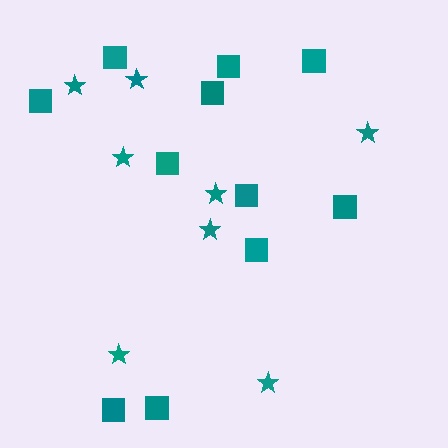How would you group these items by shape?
There are 2 groups: one group of stars (8) and one group of squares (11).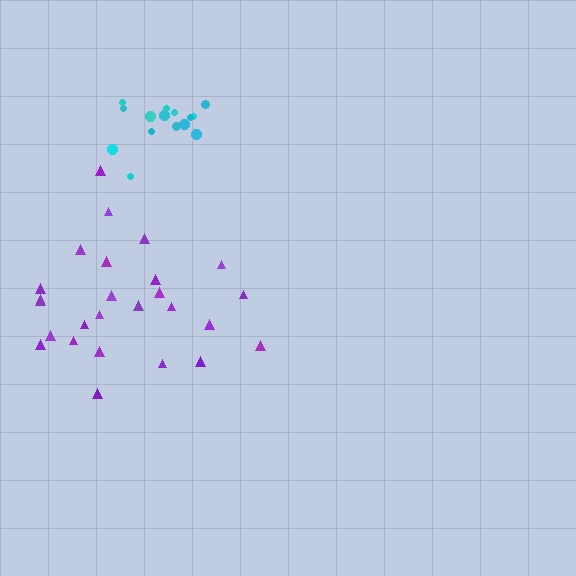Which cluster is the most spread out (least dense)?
Purple.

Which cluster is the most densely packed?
Cyan.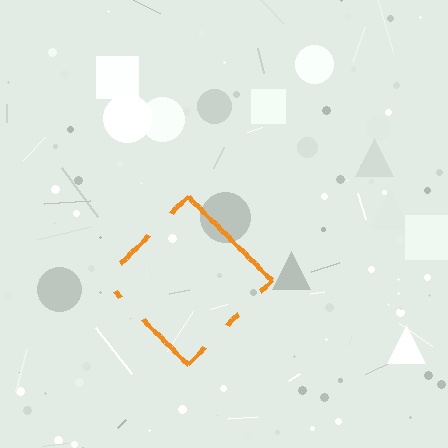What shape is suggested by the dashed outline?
The dashed outline suggests a diamond.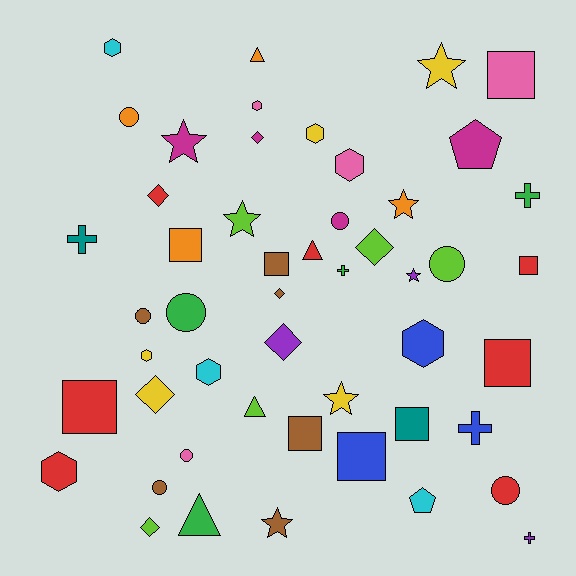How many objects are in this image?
There are 50 objects.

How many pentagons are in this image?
There are 2 pentagons.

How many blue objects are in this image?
There are 3 blue objects.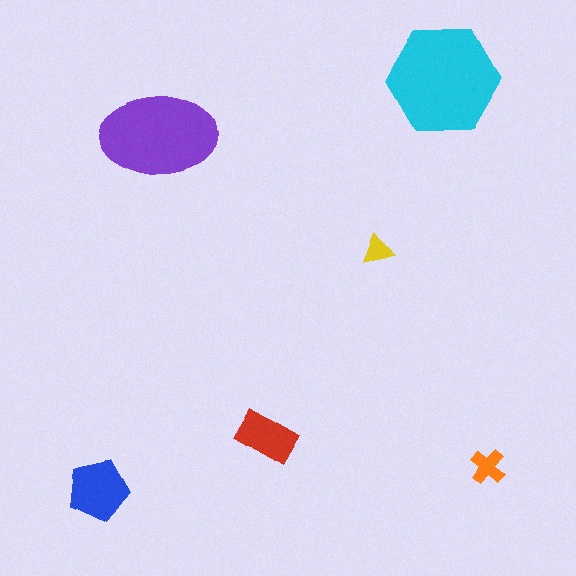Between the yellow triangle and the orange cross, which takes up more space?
The orange cross.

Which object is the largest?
The cyan hexagon.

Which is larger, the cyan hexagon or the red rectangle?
The cyan hexagon.